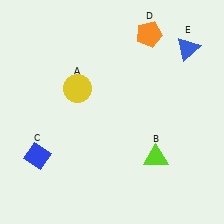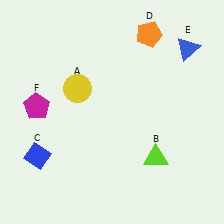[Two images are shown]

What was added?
A magenta pentagon (F) was added in Image 2.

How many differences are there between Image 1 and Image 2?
There is 1 difference between the two images.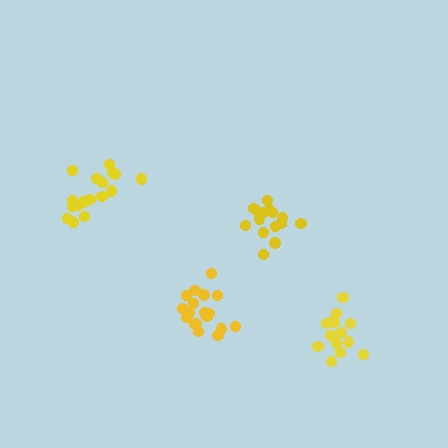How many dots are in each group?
Group 1: 18 dots, Group 2: 15 dots, Group 3: 17 dots, Group 4: 15 dots (65 total).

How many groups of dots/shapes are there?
There are 4 groups.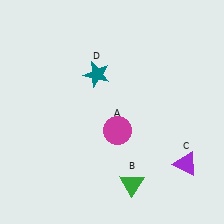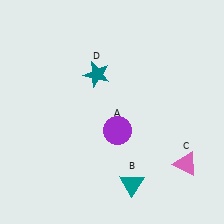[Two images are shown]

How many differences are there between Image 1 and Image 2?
There are 3 differences between the two images.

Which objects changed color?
A changed from magenta to purple. B changed from green to teal. C changed from purple to pink.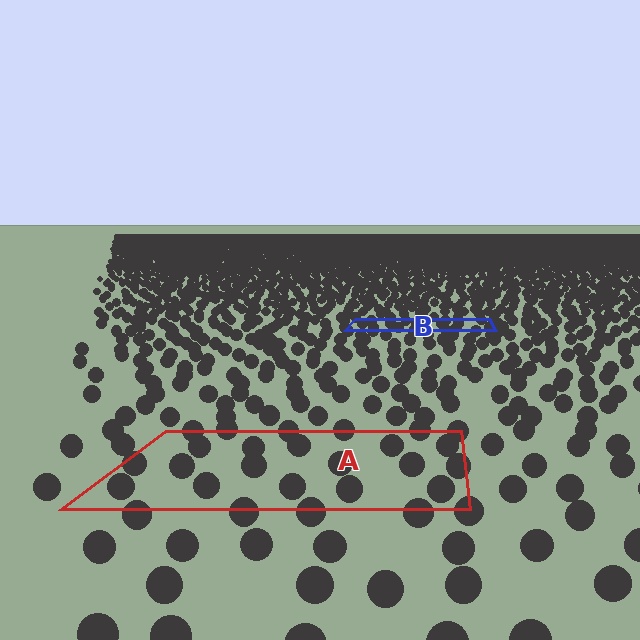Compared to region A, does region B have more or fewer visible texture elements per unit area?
Region B has more texture elements per unit area — they are packed more densely because it is farther away.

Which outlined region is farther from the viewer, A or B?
Region B is farther from the viewer — the texture elements inside it appear smaller and more densely packed.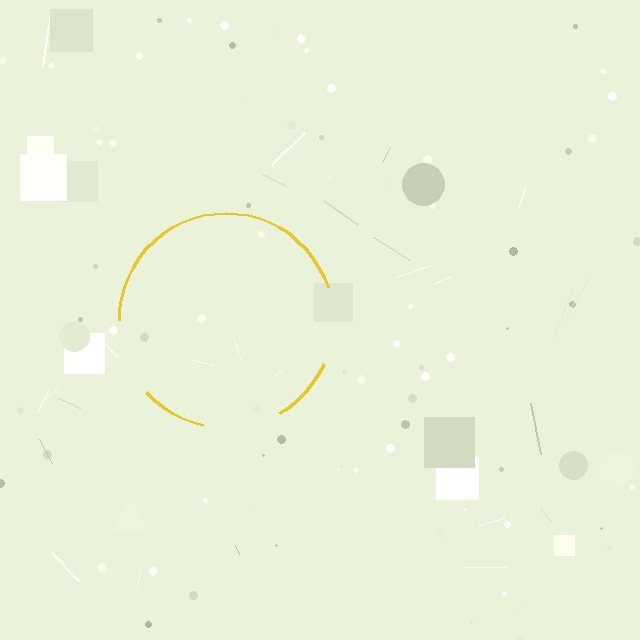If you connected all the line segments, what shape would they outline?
They would outline a circle.